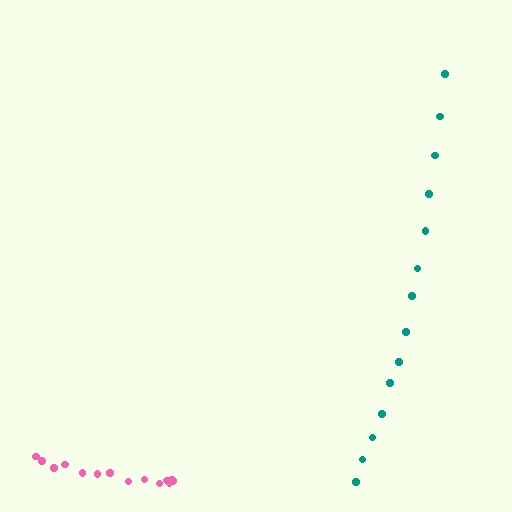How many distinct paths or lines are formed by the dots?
There are 2 distinct paths.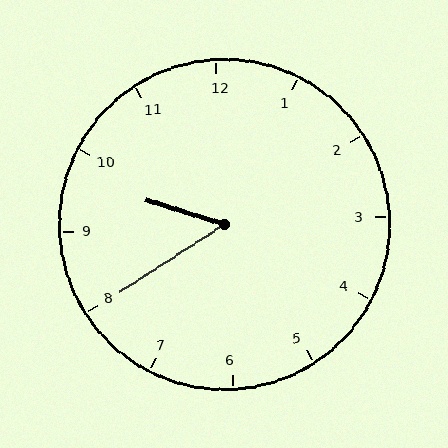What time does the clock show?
9:40.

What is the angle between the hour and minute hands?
Approximately 50 degrees.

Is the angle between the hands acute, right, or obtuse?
It is acute.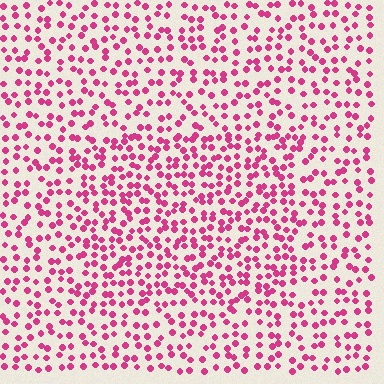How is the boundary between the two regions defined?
The boundary is defined by a change in element density (approximately 1.5x ratio). All elements are the same color, size, and shape.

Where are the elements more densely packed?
The elements are more densely packed inside the rectangle boundary.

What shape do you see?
I see a rectangle.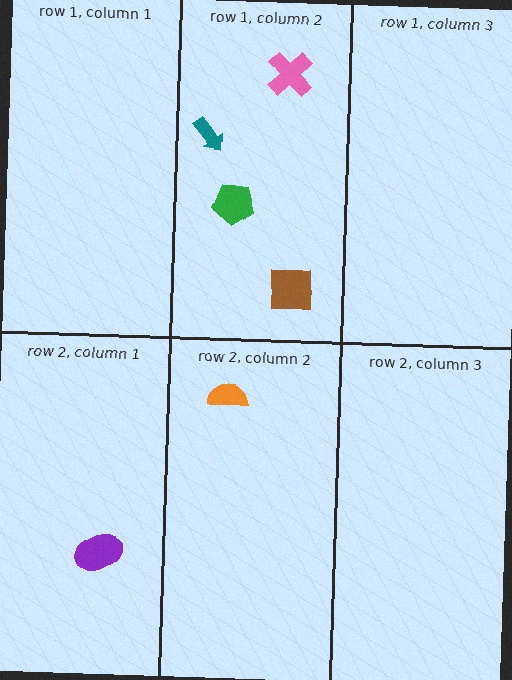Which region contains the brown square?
The row 1, column 2 region.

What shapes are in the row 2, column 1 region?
The purple ellipse.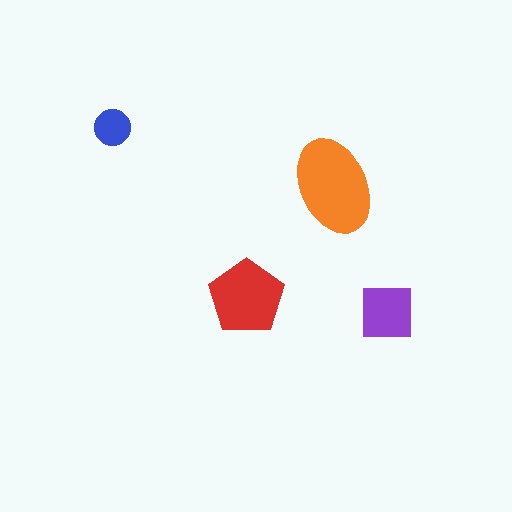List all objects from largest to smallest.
The orange ellipse, the red pentagon, the purple square, the blue circle.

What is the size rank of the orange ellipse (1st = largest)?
1st.